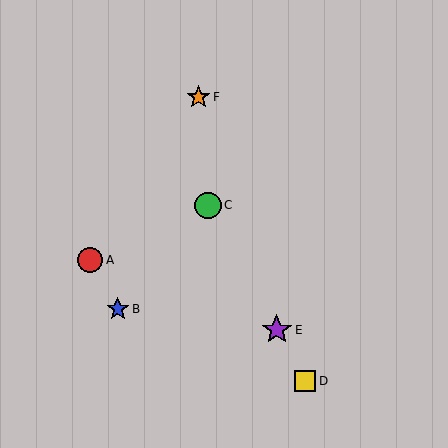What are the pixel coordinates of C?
Object C is at (208, 205).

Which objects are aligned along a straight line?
Objects C, D, E are aligned along a straight line.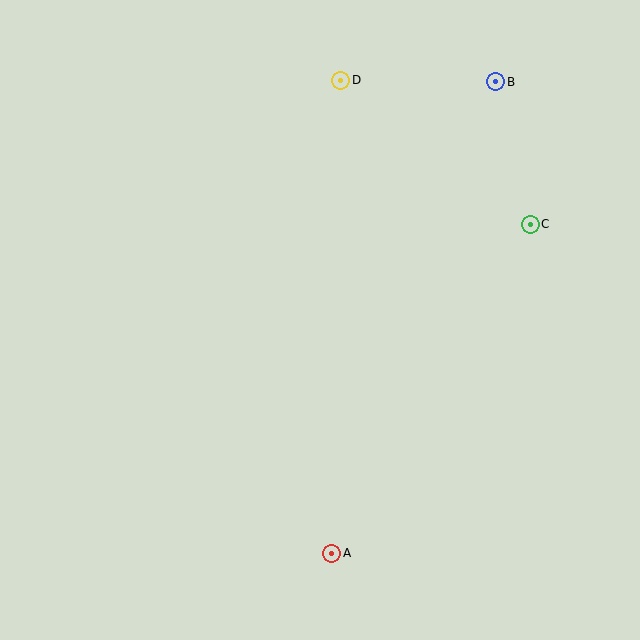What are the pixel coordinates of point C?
Point C is at (530, 224).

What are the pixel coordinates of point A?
Point A is at (332, 553).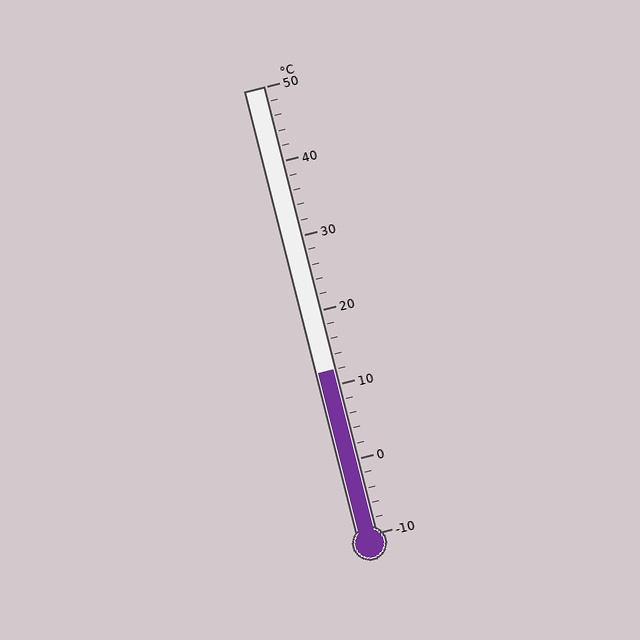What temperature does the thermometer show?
The thermometer shows approximately 12°C.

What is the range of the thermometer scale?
The thermometer scale ranges from -10°C to 50°C.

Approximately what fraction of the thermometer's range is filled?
The thermometer is filled to approximately 35% of its range.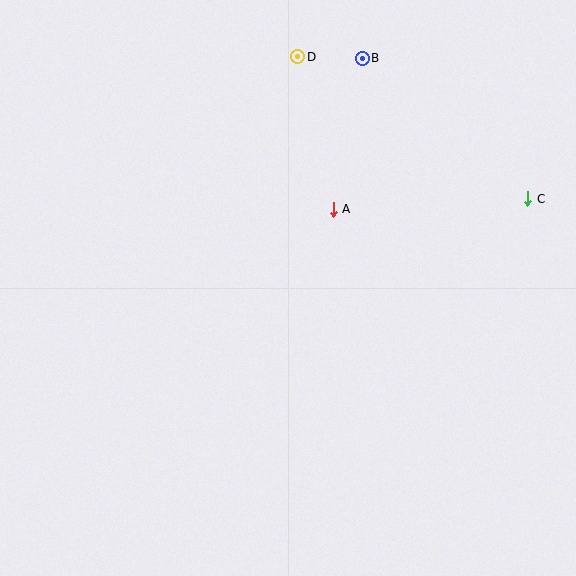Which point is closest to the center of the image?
Point A at (333, 209) is closest to the center.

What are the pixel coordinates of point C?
Point C is at (528, 199).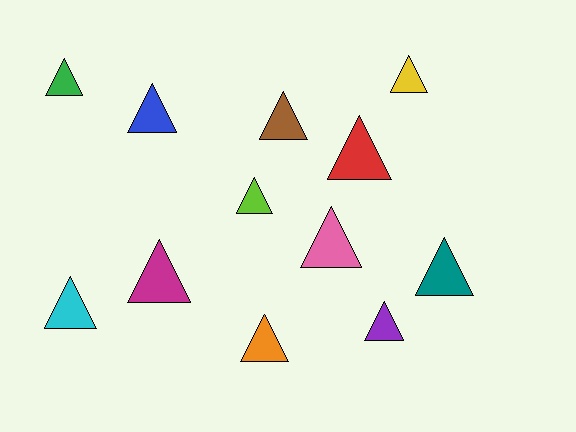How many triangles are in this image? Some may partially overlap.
There are 12 triangles.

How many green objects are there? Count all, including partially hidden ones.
There is 1 green object.